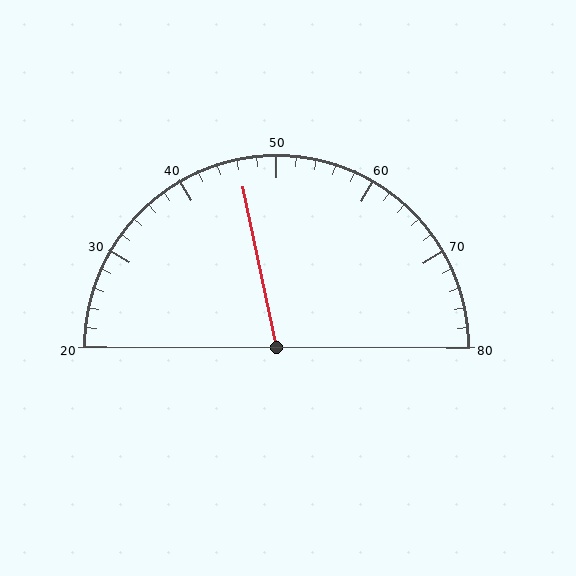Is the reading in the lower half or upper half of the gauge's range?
The reading is in the lower half of the range (20 to 80).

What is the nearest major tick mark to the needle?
The nearest major tick mark is 50.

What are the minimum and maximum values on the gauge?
The gauge ranges from 20 to 80.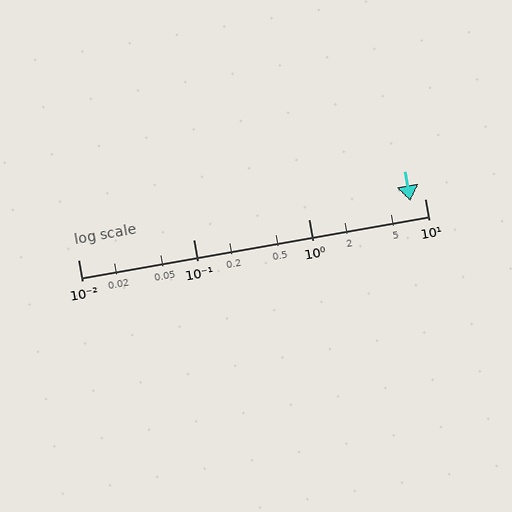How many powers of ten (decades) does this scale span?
The scale spans 3 decades, from 0.01 to 10.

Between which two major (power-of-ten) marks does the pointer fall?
The pointer is between 1 and 10.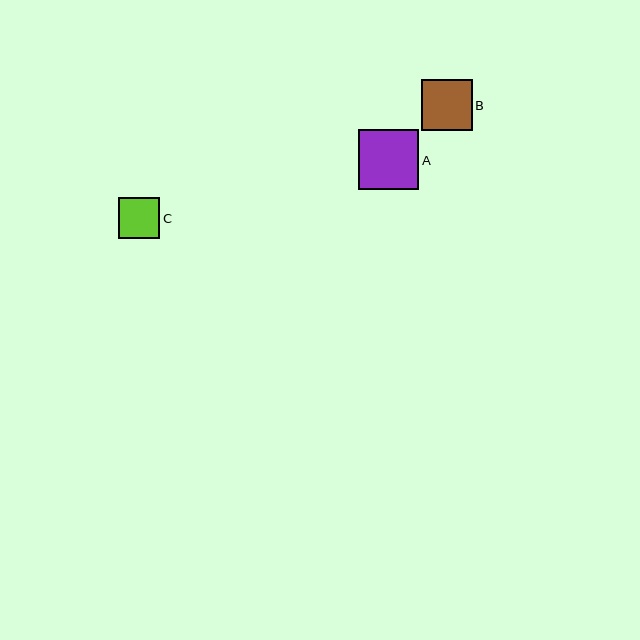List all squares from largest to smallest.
From largest to smallest: A, B, C.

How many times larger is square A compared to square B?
Square A is approximately 1.2 times the size of square B.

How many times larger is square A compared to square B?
Square A is approximately 1.2 times the size of square B.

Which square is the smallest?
Square C is the smallest with a size of approximately 42 pixels.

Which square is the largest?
Square A is the largest with a size of approximately 60 pixels.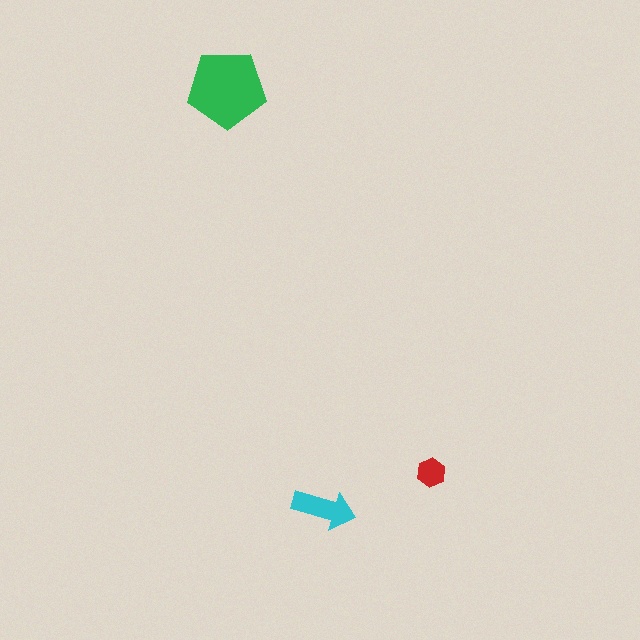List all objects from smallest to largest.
The red hexagon, the cyan arrow, the green pentagon.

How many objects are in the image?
There are 3 objects in the image.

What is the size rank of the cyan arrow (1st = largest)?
2nd.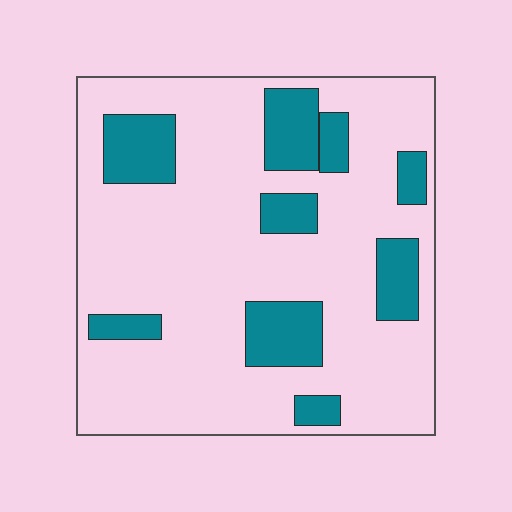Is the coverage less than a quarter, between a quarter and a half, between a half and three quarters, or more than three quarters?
Less than a quarter.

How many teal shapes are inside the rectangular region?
9.